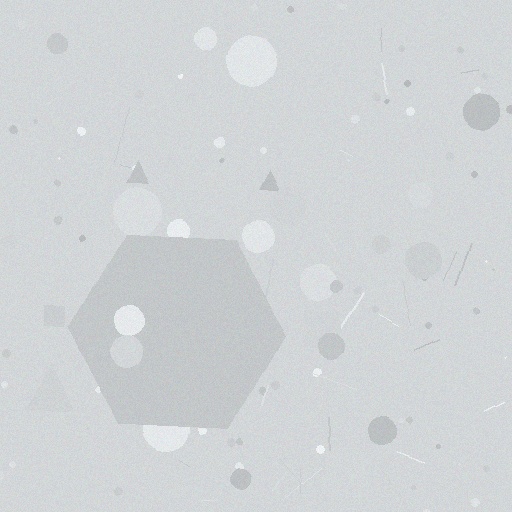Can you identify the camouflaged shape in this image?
The camouflaged shape is a hexagon.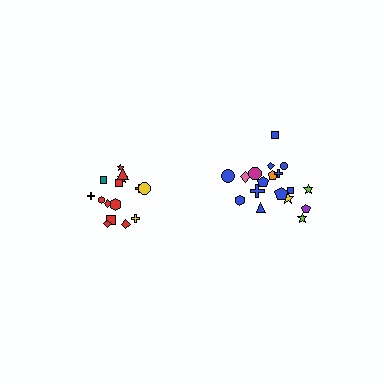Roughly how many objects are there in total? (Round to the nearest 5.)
Roughly 35 objects in total.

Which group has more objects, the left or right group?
The right group.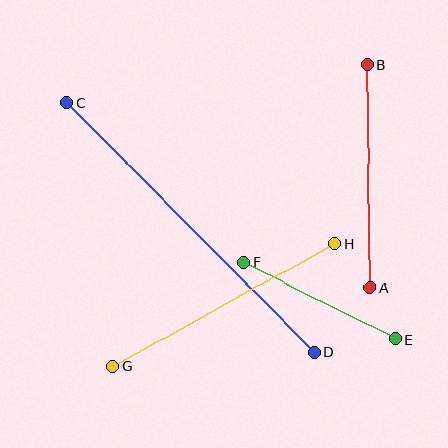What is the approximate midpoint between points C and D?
The midpoint is at approximately (190, 227) pixels.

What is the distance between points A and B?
The distance is approximately 223 pixels.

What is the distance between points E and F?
The distance is approximately 170 pixels.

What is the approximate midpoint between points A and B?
The midpoint is at approximately (369, 177) pixels.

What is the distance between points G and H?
The distance is approximately 254 pixels.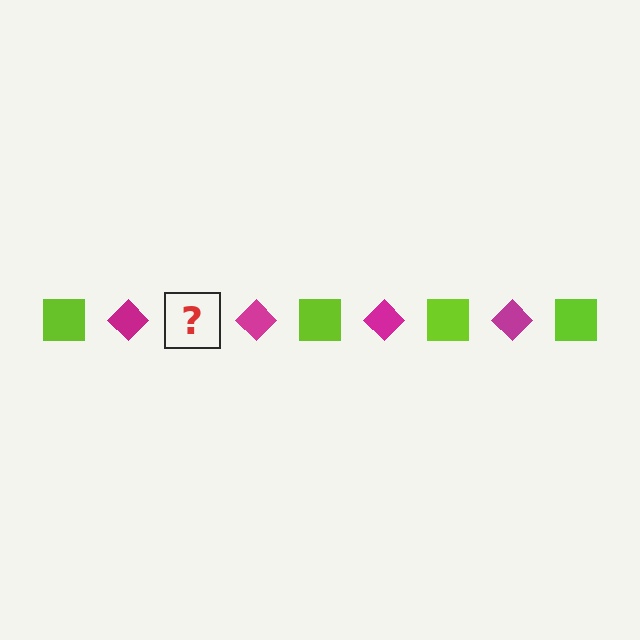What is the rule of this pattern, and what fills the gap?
The rule is that the pattern alternates between lime square and magenta diamond. The gap should be filled with a lime square.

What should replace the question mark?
The question mark should be replaced with a lime square.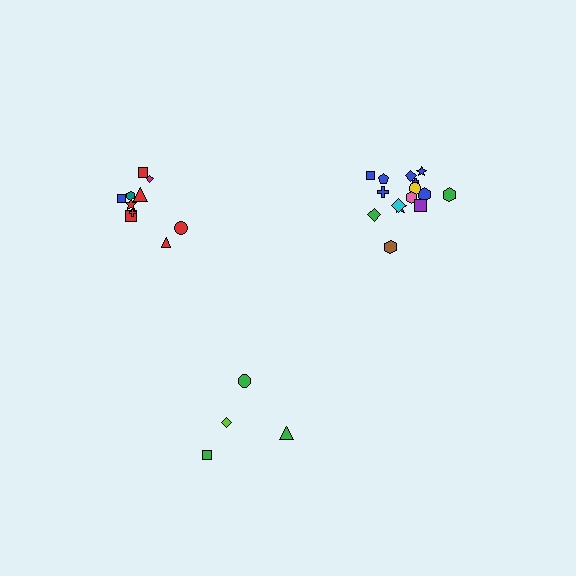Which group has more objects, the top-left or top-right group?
The top-right group.